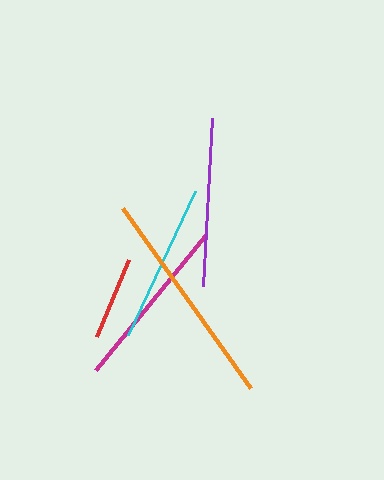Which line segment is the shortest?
The red line is the shortest at approximately 83 pixels.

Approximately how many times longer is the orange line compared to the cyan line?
The orange line is approximately 1.4 times the length of the cyan line.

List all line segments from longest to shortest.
From longest to shortest: orange, magenta, purple, cyan, red.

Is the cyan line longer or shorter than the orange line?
The orange line is longer than the cyan line.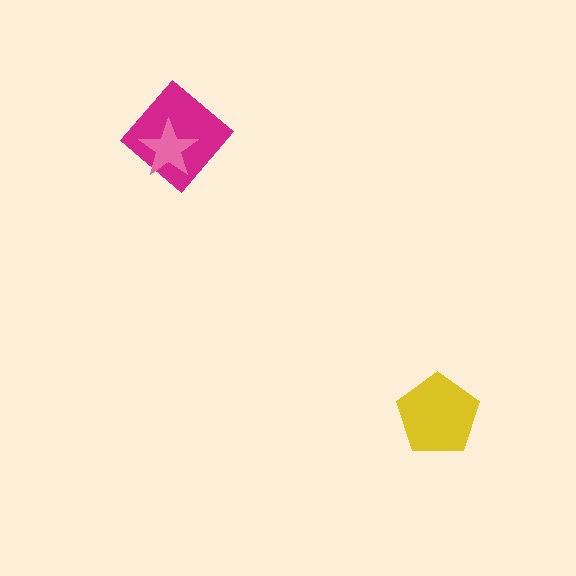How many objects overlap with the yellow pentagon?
0 objects overlap with the yellow pentagon.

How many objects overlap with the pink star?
1 object overlaps with the pink star.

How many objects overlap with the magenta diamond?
1 object overlaps with the magenta diamond.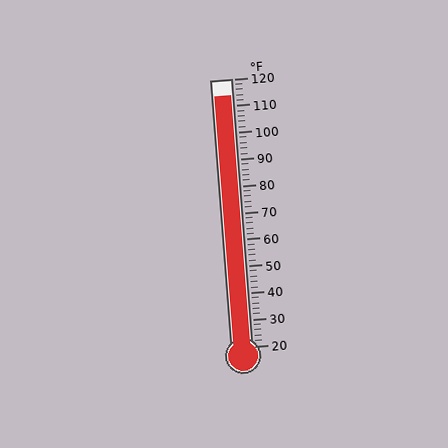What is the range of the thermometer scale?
The thermometer scale ranges from 20°F to 120°F.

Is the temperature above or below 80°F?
The temperature is above 80°F.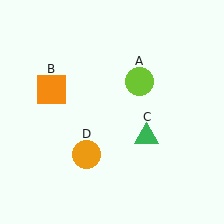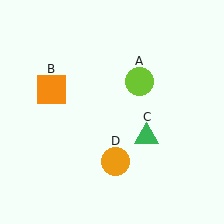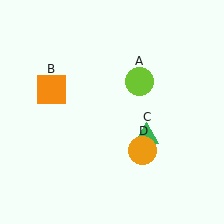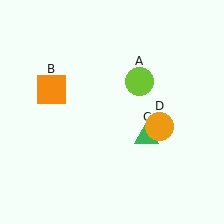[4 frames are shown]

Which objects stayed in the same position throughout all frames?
Lime circle (object A) and orange square (object B) and green triangle (object C) remained stationary.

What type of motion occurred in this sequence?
The orange circle (object D) rotated counterclockwise around the center of the scene.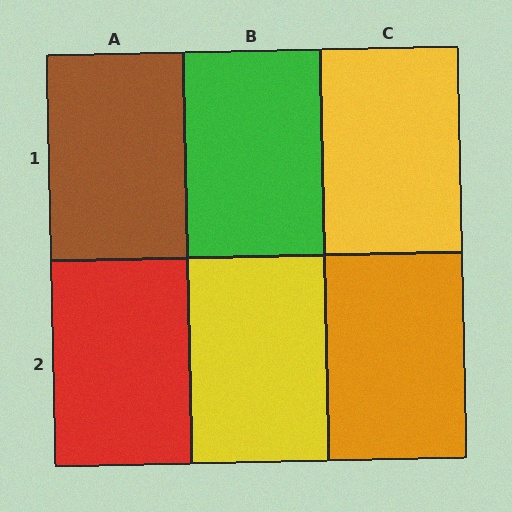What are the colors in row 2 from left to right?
Red, yellow, orange.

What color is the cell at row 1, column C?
Yellow.